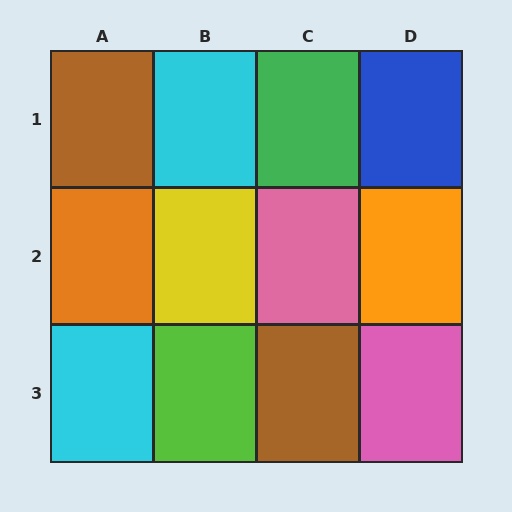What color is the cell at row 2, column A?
Orange.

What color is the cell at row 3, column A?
Cyan.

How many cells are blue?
1 cell is blue.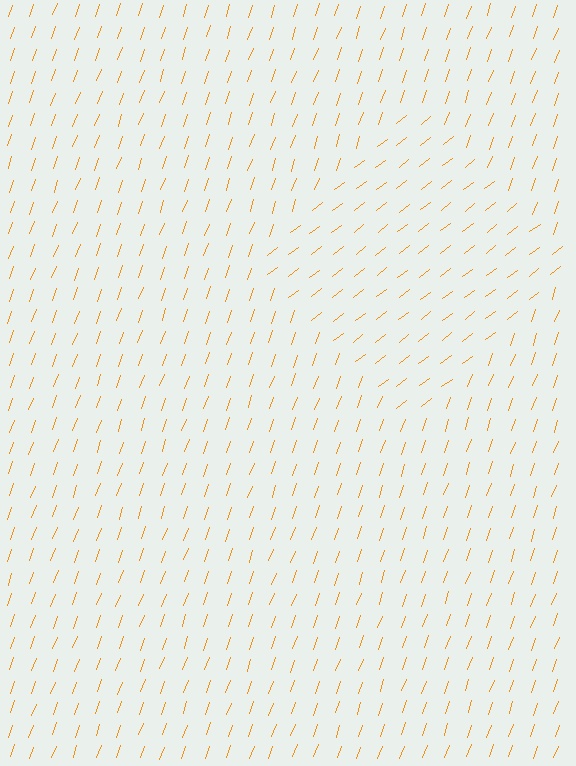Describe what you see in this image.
The image is filled with small orange line segments. A diamond region in the image has lines oriented differently from the surrounding lines, creating a visible texture boundary.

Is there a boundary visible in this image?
Yes, there is a texture boundary formed by a change in line orientation.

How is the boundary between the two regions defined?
The boundary is defined purely by a change in line orientation (approximately 33 degrees difference). All lines are the same color and thickness.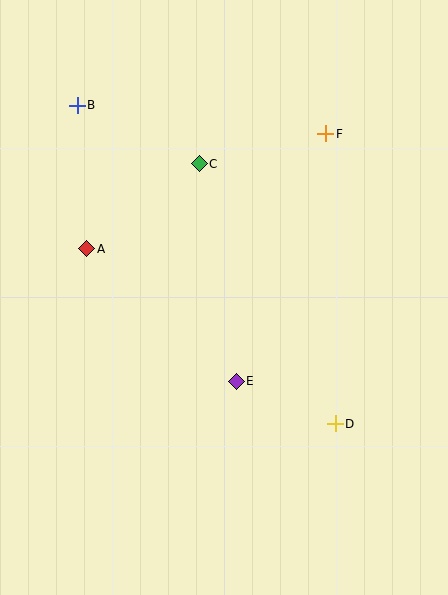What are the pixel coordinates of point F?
Point F is at (326, 134).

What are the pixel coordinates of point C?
Point C is at (199, 164).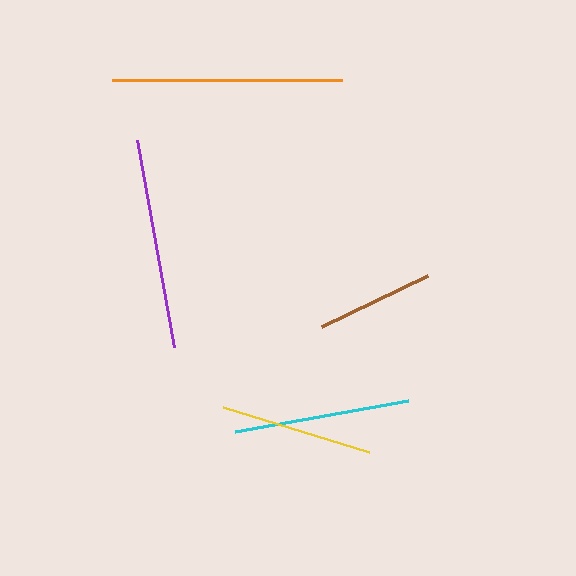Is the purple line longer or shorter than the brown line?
The purple line is longer than the brown line.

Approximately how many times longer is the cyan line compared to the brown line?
The cyan line is approximately 1.5 times the length of the brown line.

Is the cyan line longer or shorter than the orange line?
The orange line is longer than the cyan line.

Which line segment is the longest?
The orange line is the longest at approximately 230 pixels.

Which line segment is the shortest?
The brown line is the shortest at approximately 118 pixels.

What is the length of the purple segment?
The purple segment is approximately 210 pixels long.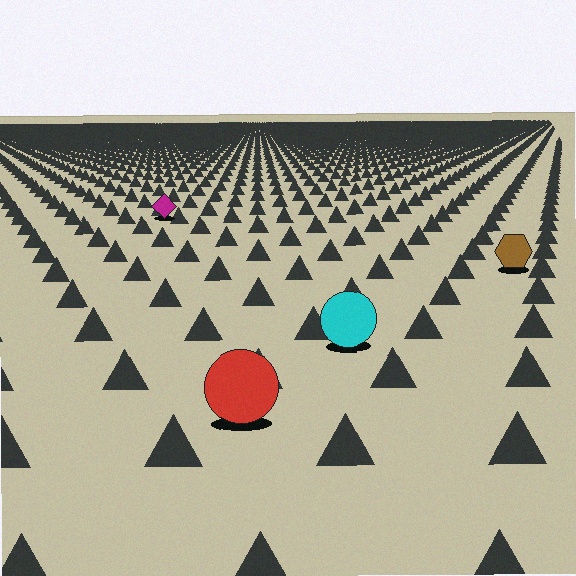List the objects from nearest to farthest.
From nearest to farthest: the red circle, the cyan circle, the brown hexagon, the magenta diamond.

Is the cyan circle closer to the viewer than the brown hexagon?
Yes. The cyan circle is closer — you can tell from the texture gradient: the ground texture is coarser near it.